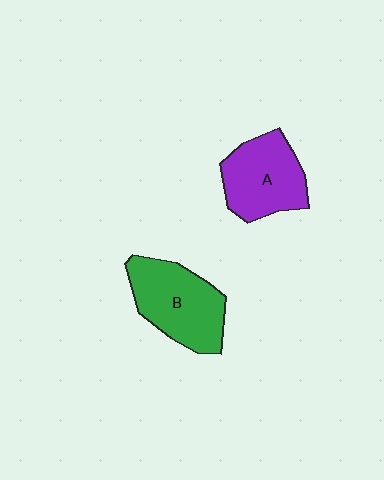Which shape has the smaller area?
Shape A (purple).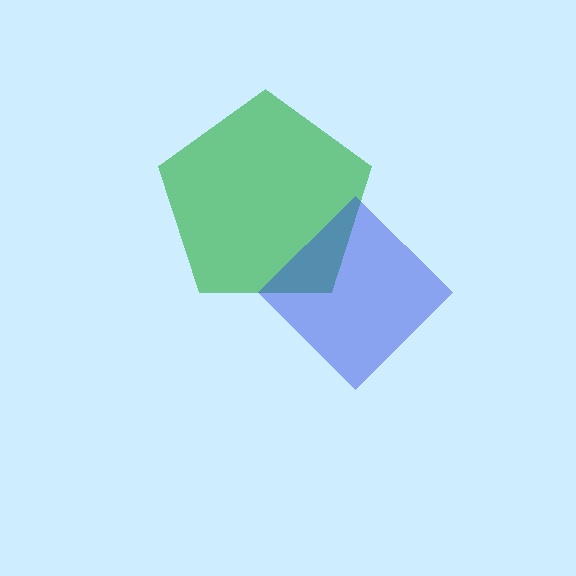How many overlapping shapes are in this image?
There are 2 overlapping shapes in the image.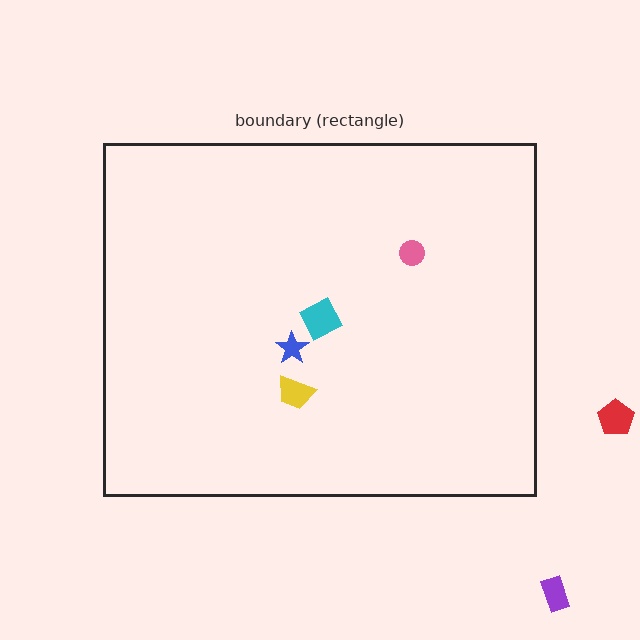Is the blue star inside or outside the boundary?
Inside.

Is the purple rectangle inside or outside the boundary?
Outside.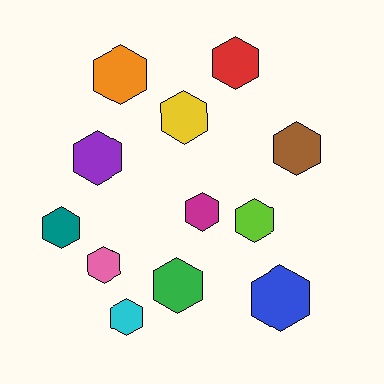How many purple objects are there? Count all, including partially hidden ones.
There is 1 purple object.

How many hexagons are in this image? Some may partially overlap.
There are 12 hexagons.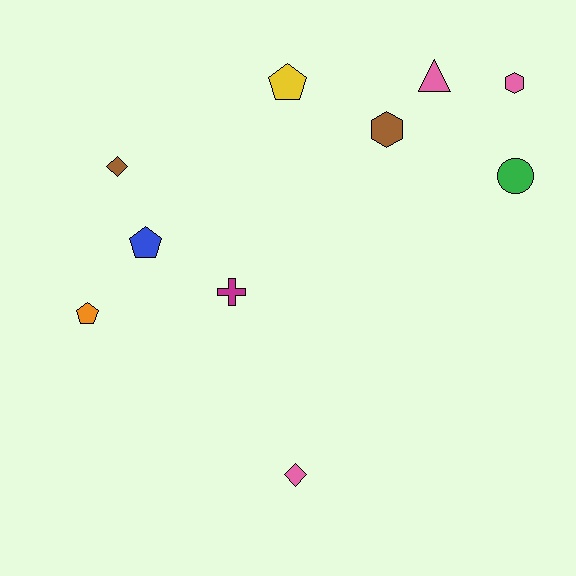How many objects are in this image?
There are 10 objects.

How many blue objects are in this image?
There is 1 blue object.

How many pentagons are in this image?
There are 3 pentagons.